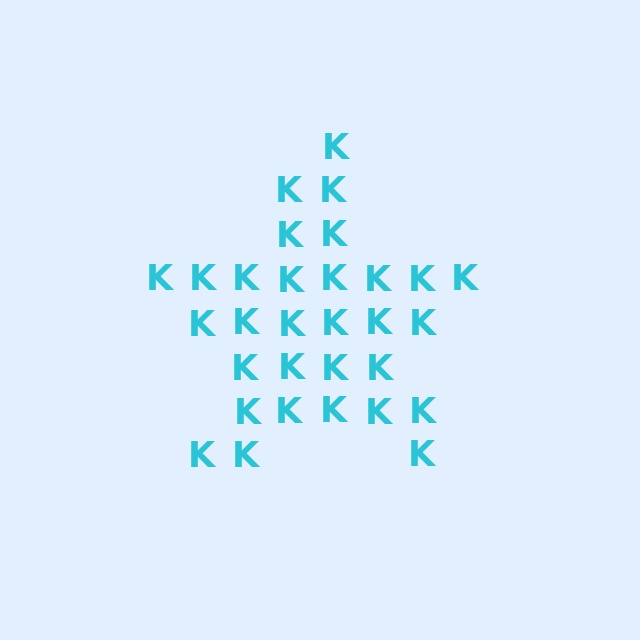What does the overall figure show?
The overall figure shows a star.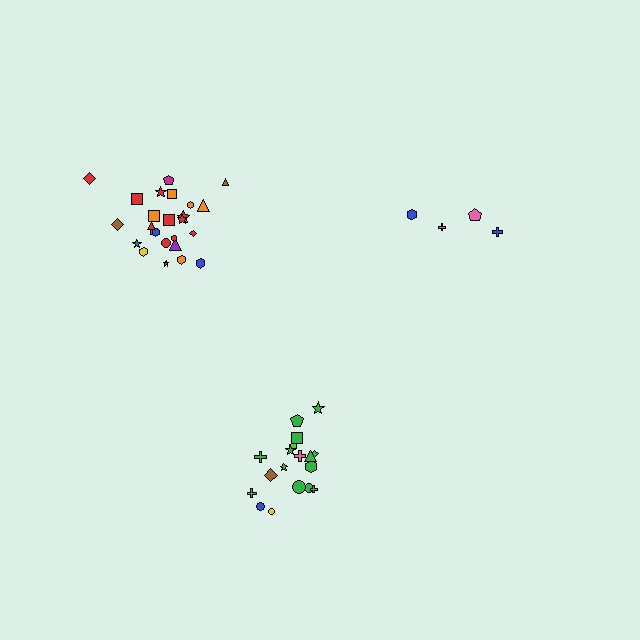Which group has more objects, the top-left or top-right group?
The top-left group.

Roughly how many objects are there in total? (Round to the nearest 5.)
Roughly 45 objects in total.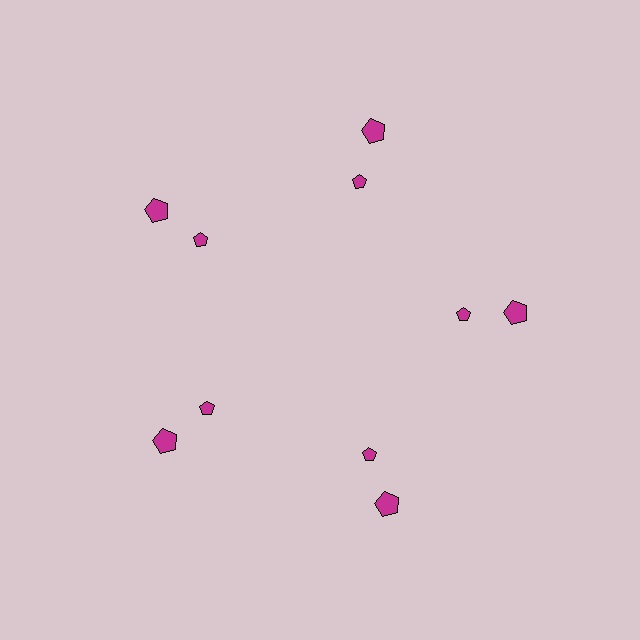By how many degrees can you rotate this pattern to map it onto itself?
The pattern maps onto itself every 72 degrees of rotation.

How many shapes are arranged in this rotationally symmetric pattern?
There are 10 shapes, arranged in 5 groups of 2.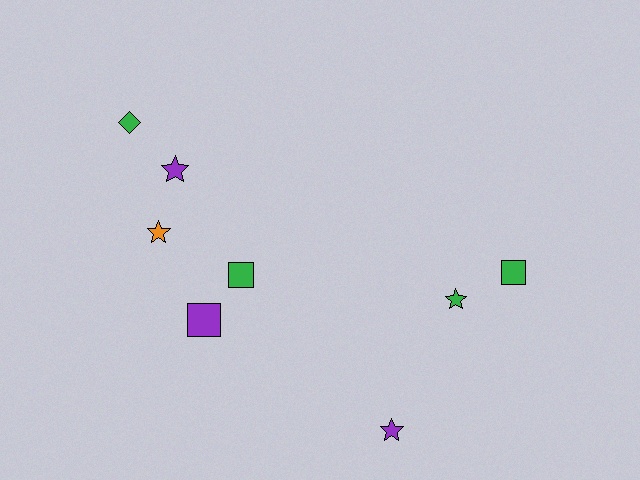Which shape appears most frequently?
Star, with 4 objects.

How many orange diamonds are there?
There are no orange diamonds.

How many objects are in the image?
There are 8 objects.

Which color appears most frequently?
Green, with 4 objects.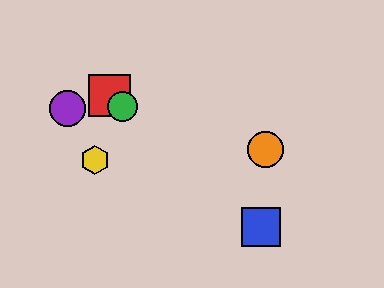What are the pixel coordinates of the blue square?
The blue square is at (261, 227).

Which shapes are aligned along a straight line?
The red square, the blue square, the green circle are aligned along a straight line.